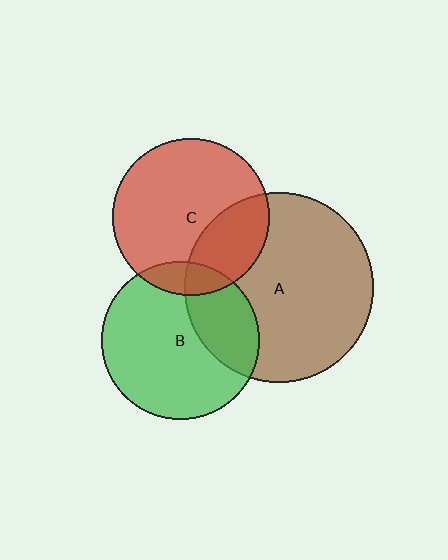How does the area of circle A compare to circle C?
Approximately 1.5 times.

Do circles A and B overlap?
Yes.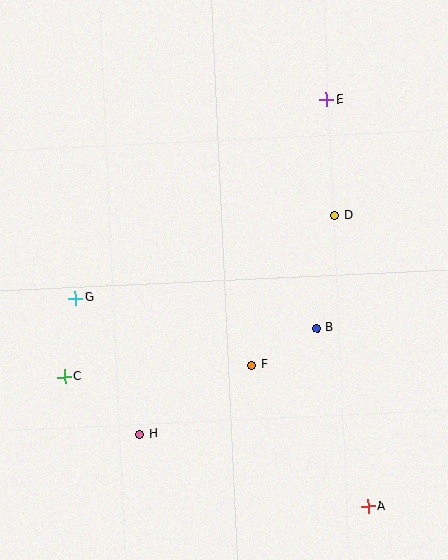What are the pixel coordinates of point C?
Point C is at (65, 377).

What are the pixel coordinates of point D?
Point D is at (335, 216).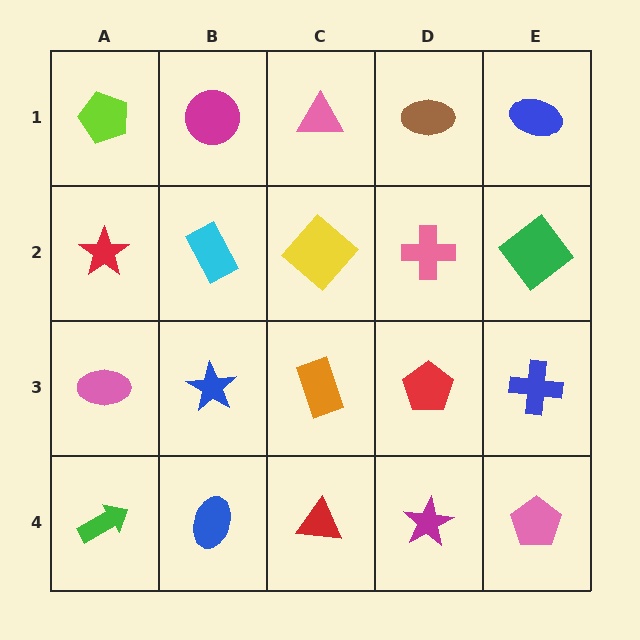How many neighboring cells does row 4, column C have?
3.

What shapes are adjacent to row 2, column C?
A pink triangle (row 1, column C), an orange rectangle (row 3, column C), a cyan rectangle (row 2, column B), a pink cross (row 2, column D).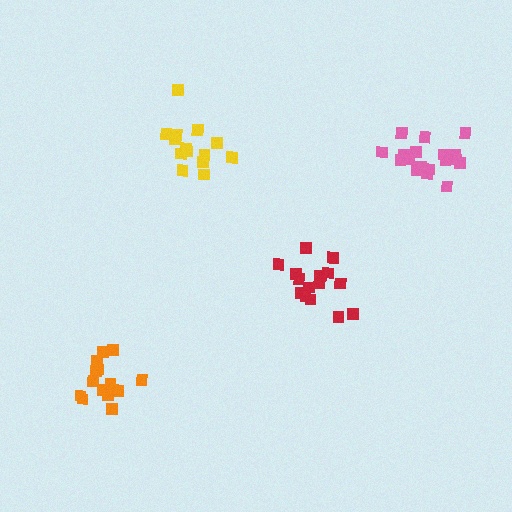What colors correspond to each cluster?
The clusters are colored: pink, orange, red, yellow.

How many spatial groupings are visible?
There are 4 spatial groupings.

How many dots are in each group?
Group 1: 18 dots, Group 2: 16 dots, Group 3: 16 dots, Group 4: 14 dots (64 total).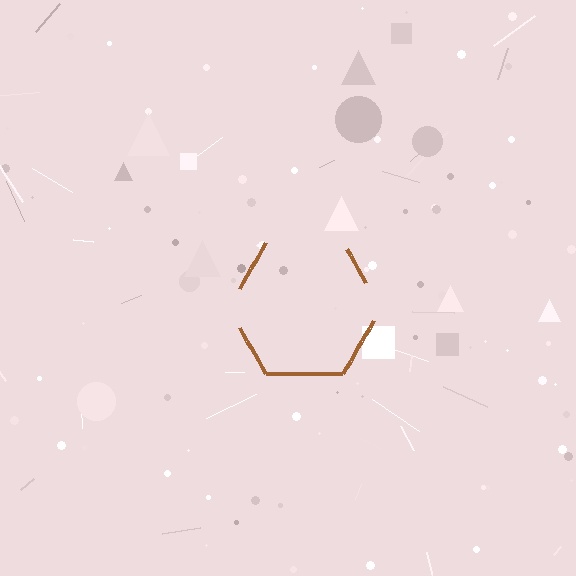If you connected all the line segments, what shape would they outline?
They would outline a hexagon.